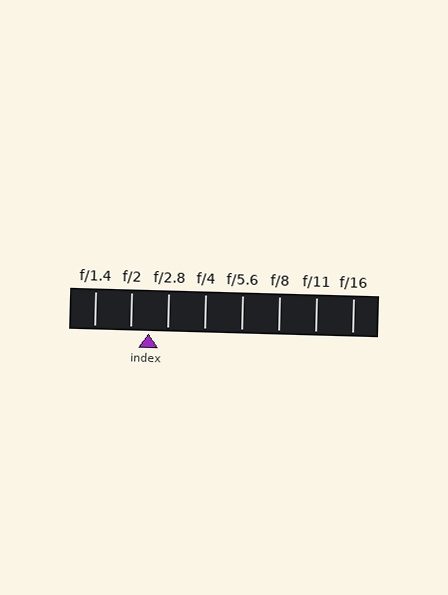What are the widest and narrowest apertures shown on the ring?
The widest aperture shown is f/1.4 and the narrowest is f/16.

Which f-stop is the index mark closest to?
The index mark is closest to f/2.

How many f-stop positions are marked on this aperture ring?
There are 8 f-stop positions marked.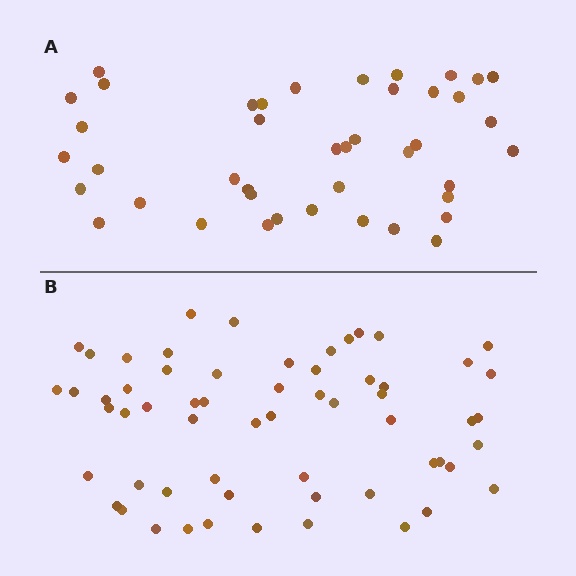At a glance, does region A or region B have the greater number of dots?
Region B (the bottom region) has more dots.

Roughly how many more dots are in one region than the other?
Region B has approximately 20 more dots than region A.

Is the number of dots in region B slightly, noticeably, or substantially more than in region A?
Region B has noticeably more, but not dramatically so. The ratio is roughly 1.4 to 1.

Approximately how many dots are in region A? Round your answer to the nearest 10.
About 40 dots. (The exact count is 42, which rounds to 40.)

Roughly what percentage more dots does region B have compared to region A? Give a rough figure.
About 45% more.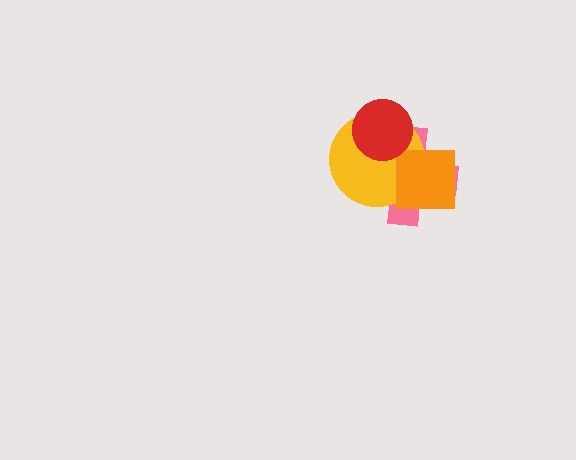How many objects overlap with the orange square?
2 objects overlap with the orange square.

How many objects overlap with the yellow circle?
3 objects overlap with the yellow circle.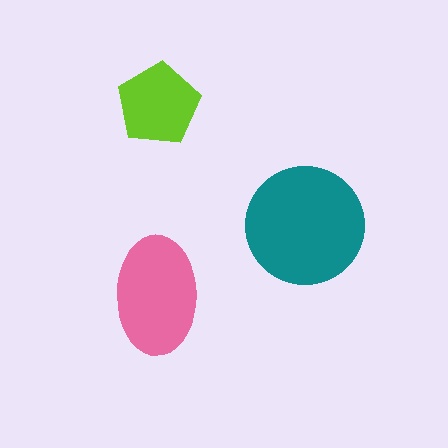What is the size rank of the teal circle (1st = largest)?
1st.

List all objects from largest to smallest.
The teal circle, the pink ellipse, the lime pentagon.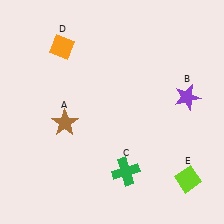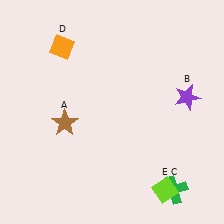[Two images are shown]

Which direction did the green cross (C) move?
The green cross (C) moved right.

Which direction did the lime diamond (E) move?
The lime diamond (E) moved left.